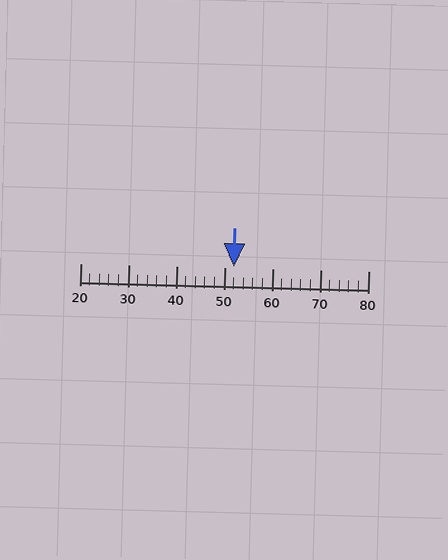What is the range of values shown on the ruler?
The ruler shows values from 20 to 80.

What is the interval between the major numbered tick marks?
The major tick marks are spaced 10 units apart.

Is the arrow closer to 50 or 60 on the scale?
The arrow is closer to 50.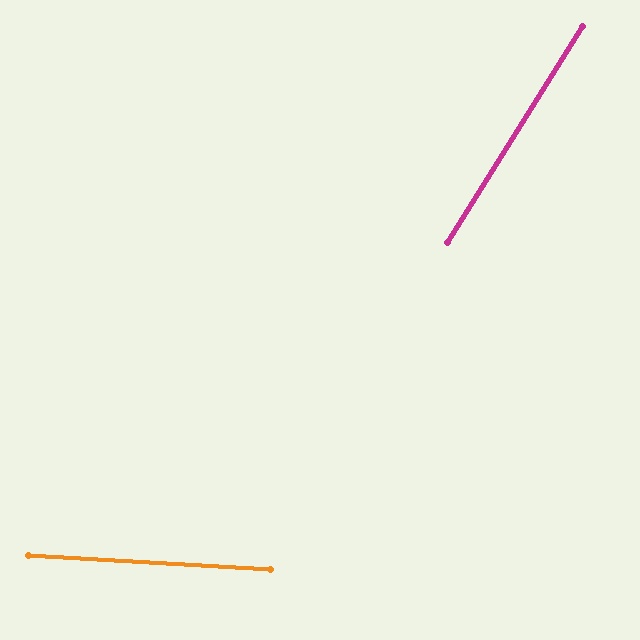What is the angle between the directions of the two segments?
Approximately 62 degrees.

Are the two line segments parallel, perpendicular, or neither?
Neither parallel nor perpendicular — they differ by about 62°.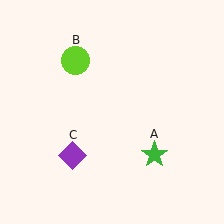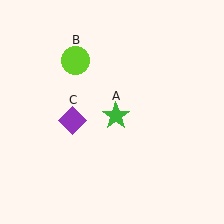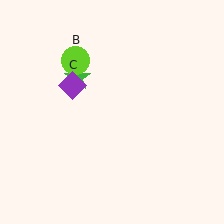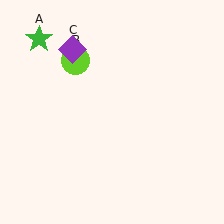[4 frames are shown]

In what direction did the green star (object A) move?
The green star (object A) moved up and to the left.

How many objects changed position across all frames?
2 objects changed position: green star (object A), purple diamond (object C).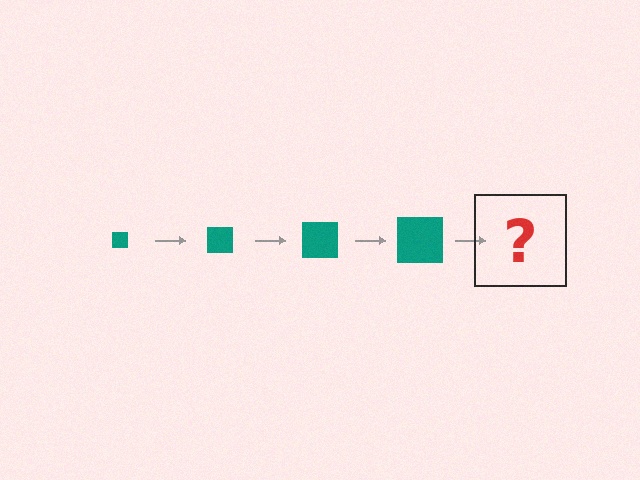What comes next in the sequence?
The next element should be a teal square, larger than the previous one.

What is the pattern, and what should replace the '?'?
The pattern is that the square gets progressively larger each step. The '?' should be a teal square, larger than the previous one.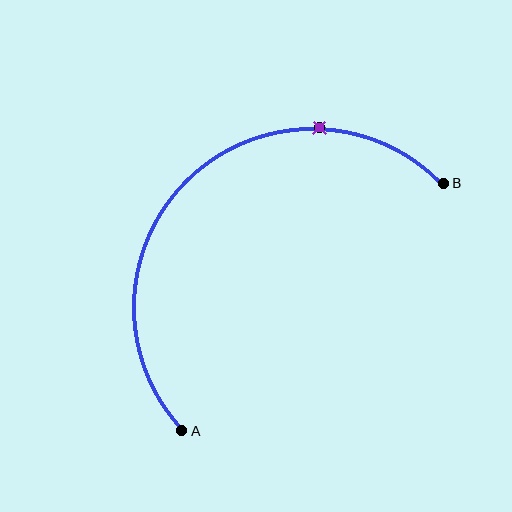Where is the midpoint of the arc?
The arc midpoint is the point on the curve farthest from the straight line joining A and B. It sits above and to the left of that line.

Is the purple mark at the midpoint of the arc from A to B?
No. The purple mark lies on the arc but is closer to endpoint B. The arc midpoint would be at the point on the curve equidistant along the arc from both A and B.